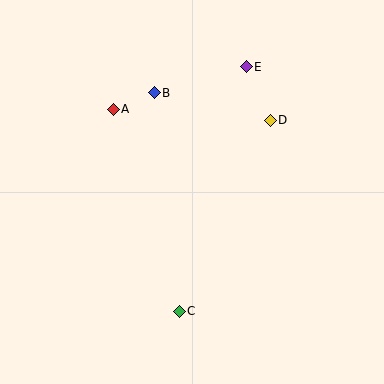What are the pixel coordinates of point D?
Point D is at (270, 120).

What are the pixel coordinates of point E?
Point E is at (246, 67).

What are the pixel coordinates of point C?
Point C is at (179, 311).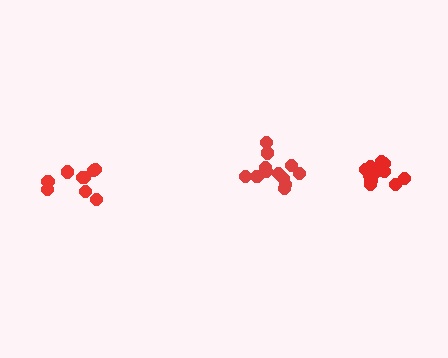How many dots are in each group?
Group 1: 9 dots, Group 2: 14 dots, Group 3: 12 dots (35 total).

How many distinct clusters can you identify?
There are 3 distinct clusters.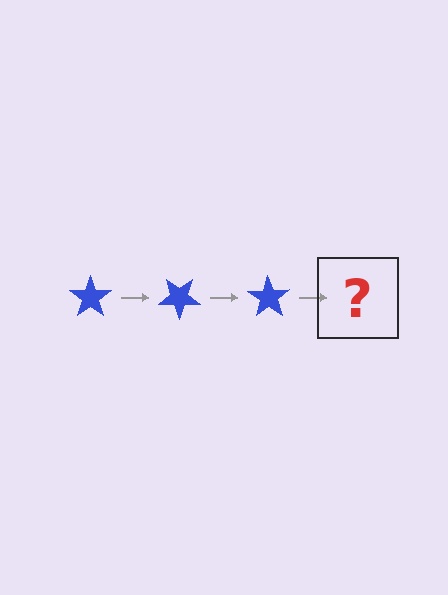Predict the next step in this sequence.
The next step is a blue star rotated 105 degrees.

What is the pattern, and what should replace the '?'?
The pattern is that the star rotates 35 degrees each step. The '?' should be a blue star rotated 105 degrees.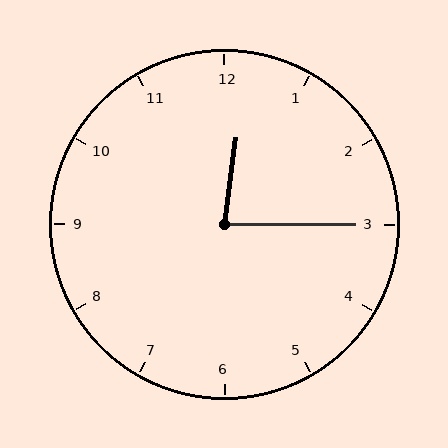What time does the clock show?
12:15.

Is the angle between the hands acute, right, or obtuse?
It is acute.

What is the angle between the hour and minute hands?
Approximately 82 degrees.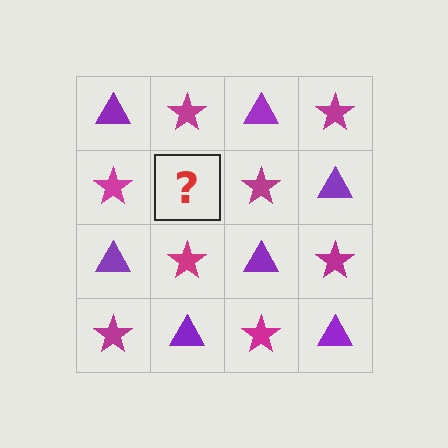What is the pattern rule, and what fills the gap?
The rule is that it alternates purple triangle and magenta star in a checkerboard pattern. The gap should be filled with a purple triangle.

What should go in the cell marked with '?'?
The missing cell should contain a purple triangle.